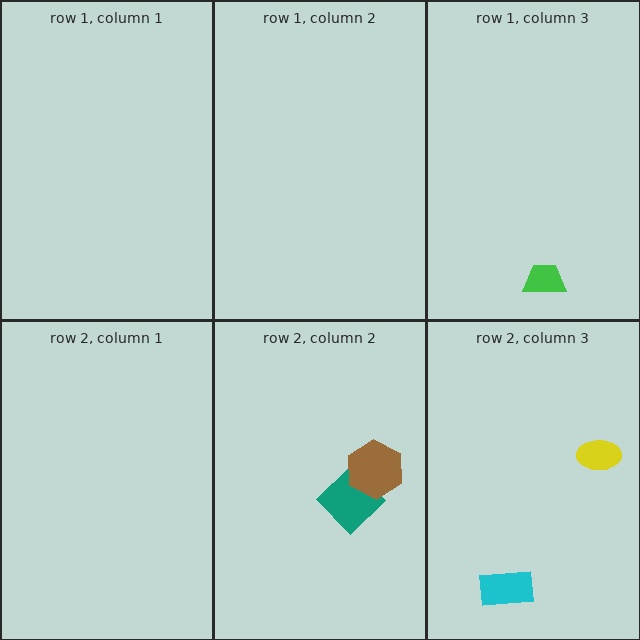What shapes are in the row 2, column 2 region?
The teal diamond, the brown hexagon.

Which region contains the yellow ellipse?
The row 2, column 3 region.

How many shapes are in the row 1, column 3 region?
1.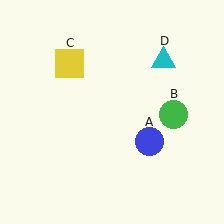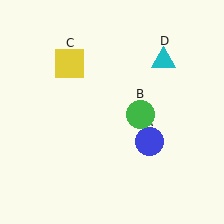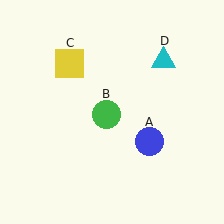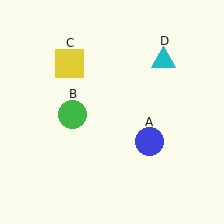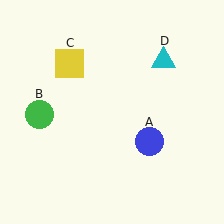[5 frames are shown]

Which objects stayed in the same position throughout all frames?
Blue circle (object A) and yellow square (object C) and cyan triangle (object D) remained stationary.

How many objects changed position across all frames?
1 object changed position: green circle (object B).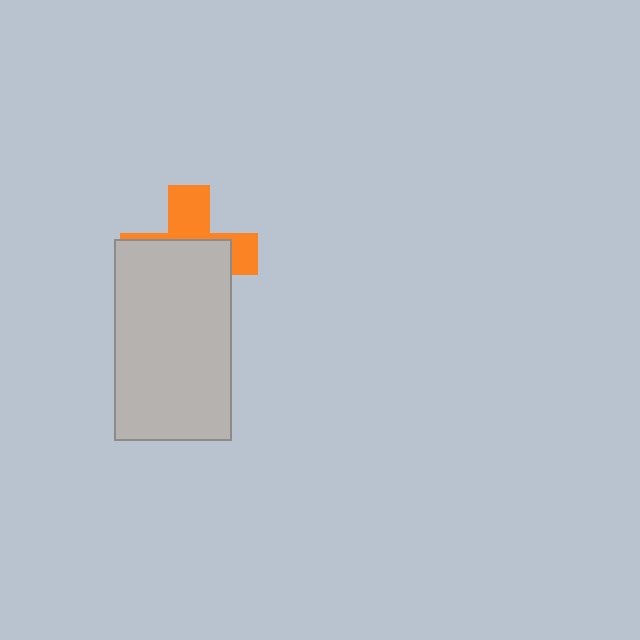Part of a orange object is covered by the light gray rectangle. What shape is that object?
It is a cross.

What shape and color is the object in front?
The object in front is a light gray rectangle.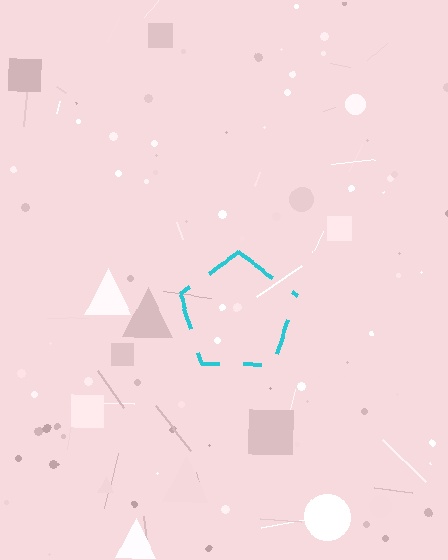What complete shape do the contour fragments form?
The contour fragments form a pentagon.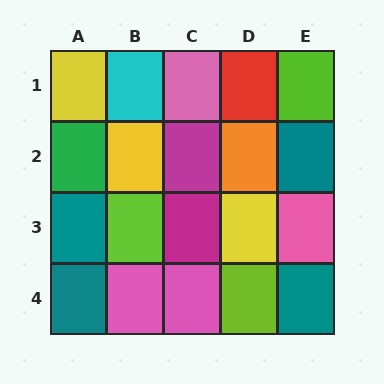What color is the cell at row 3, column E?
Pink.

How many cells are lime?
3 cells are lime.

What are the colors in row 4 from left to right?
Teal, pink, pink, lime, teal.